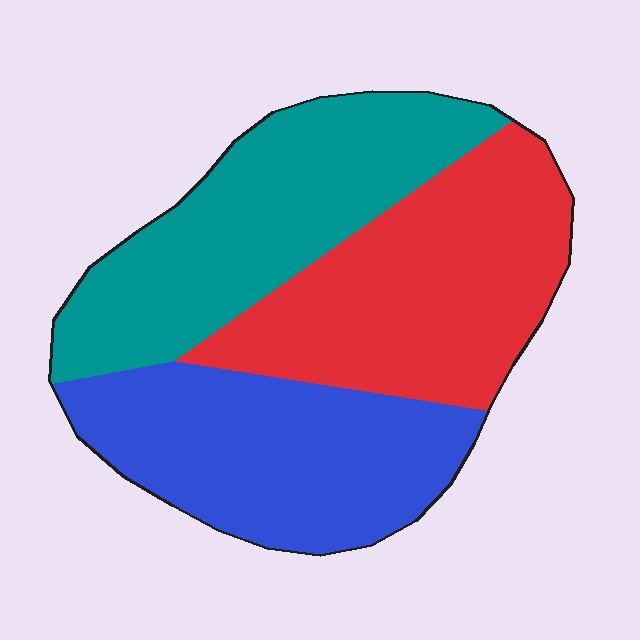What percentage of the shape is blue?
Blue covers roughly 30% of the shape.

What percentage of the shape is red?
Red takes up about one third (1/3) of the shape.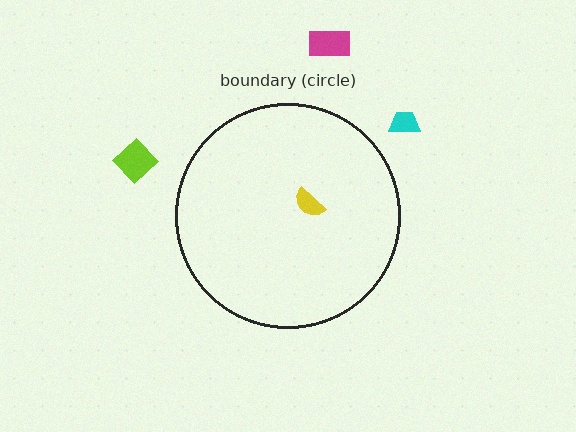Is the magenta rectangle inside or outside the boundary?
Outside.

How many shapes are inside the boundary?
1 inside, 3 outside.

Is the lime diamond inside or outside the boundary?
Outside.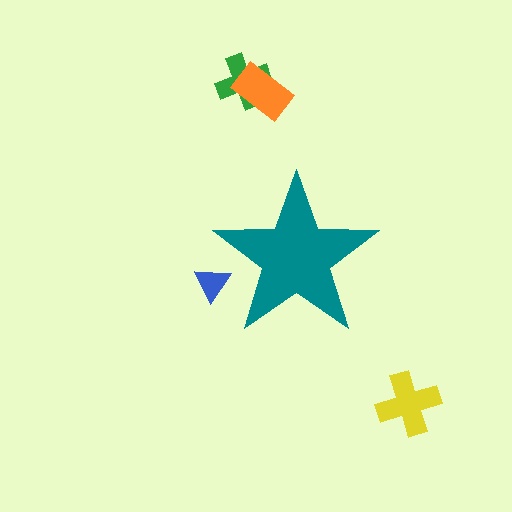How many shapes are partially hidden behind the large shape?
1 shape is partially hidden.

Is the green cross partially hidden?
No, the green cross is fully visible.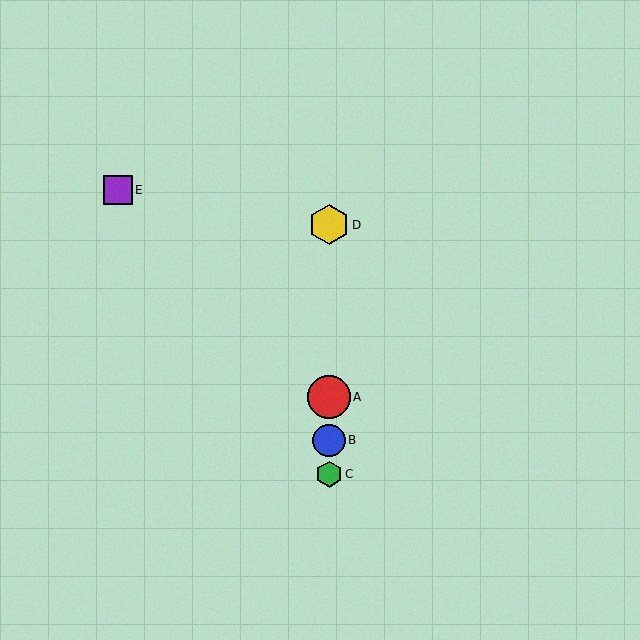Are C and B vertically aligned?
Yes, both are at x≈329.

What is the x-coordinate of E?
Object E is at x≈118.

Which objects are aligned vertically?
Objects A, B, C, D are aligned vertically.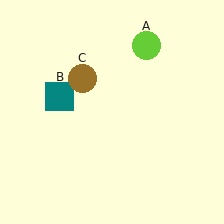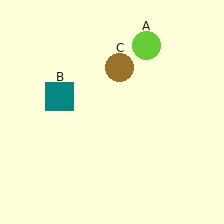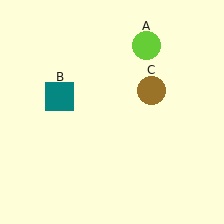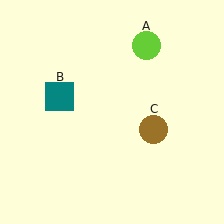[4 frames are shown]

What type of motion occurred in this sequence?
The brown circle (object C) rotated clockwise around the center of the scene.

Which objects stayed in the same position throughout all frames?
Lime circle (object A) and teal square (object B) remained stationary.